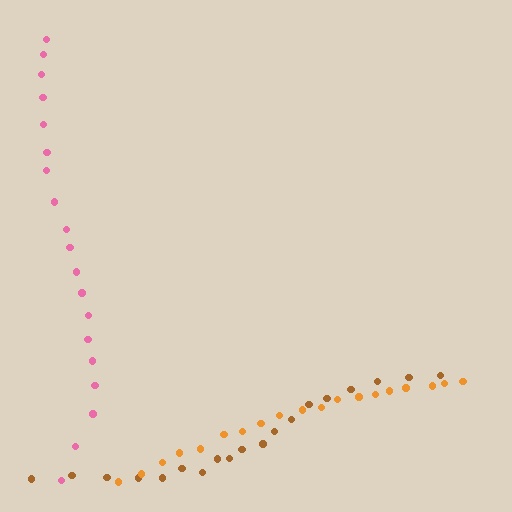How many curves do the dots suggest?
There are 3 distinct paths.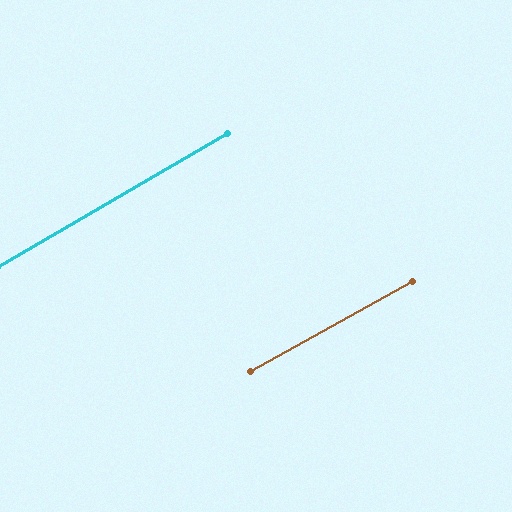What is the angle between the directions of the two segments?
Approximately 1 degree.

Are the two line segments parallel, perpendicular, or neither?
Parallel — their directions differ by only 1.2°.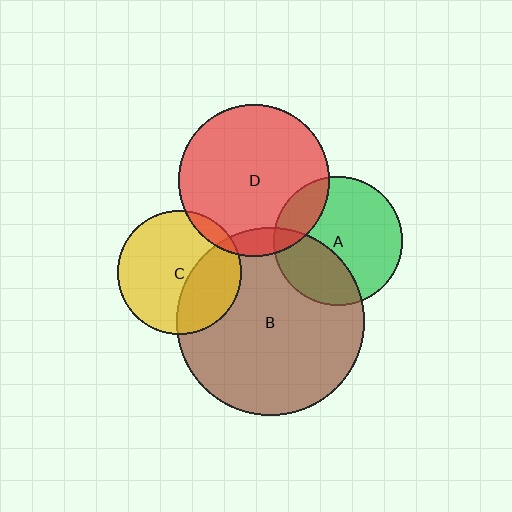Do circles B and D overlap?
Yes.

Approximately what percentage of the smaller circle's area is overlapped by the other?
Approximately 10%.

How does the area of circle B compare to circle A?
Approximately 2.1 times.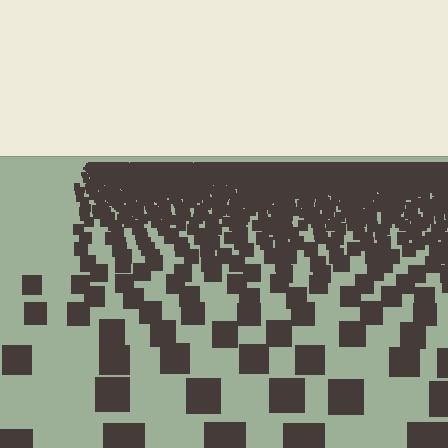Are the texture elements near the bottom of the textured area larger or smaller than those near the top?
Larger. Near the bottom, elements are closer to the viewer and appear at a bigger on-screen size.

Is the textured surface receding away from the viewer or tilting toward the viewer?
The surface is receding away from the viewer. Texture elements get smaller and denser toward the top.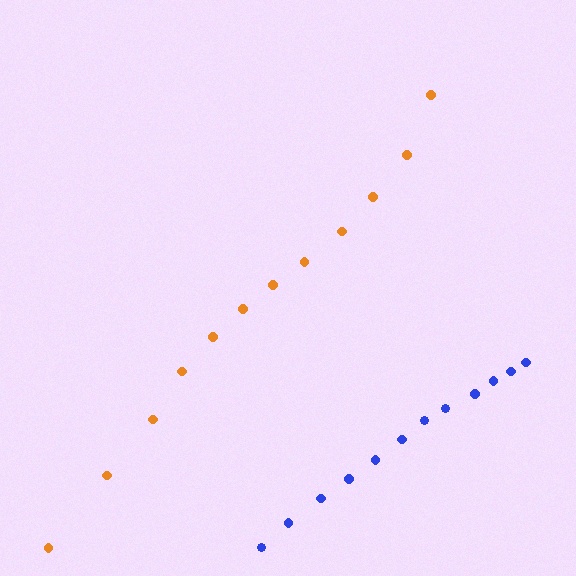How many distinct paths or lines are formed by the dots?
There are 2 distinct paths.